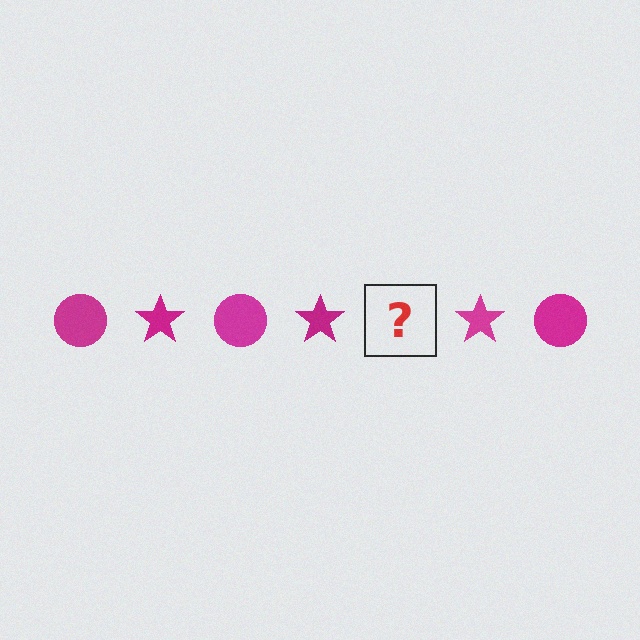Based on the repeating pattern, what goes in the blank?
The blank should be a magenta circle.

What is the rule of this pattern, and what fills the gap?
The rule is that the pattern cycles through circle, star shapes in magenta. The gap should be filled with a magenta circle.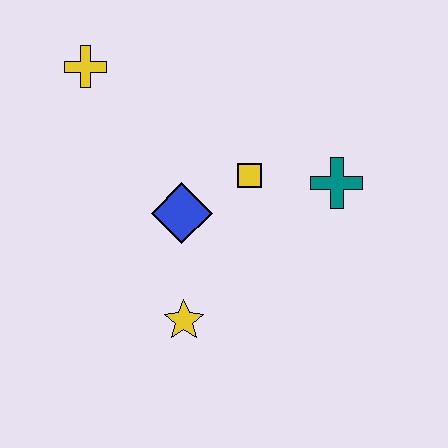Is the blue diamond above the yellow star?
Yes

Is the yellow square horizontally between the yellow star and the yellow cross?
No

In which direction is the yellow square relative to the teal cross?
The yellow square is to the left of the teal cross.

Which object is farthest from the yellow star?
The yellow cross is farthest from the yellow star.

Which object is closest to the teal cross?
The yellow square is closest to the teal cross.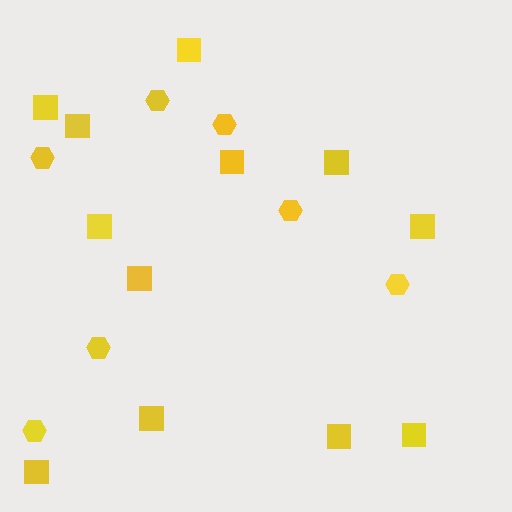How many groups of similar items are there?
There are 2 groups: one group of squares (12) and one group of hexagons (7).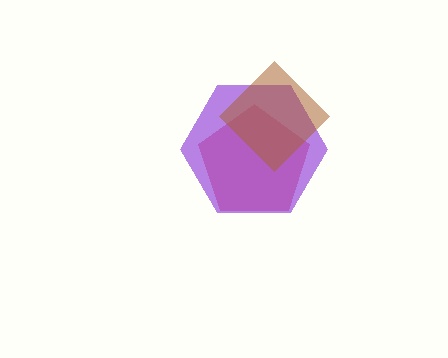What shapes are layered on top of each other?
The layered shapes are: a red pentagon, a purple hexagon, a brown diamond.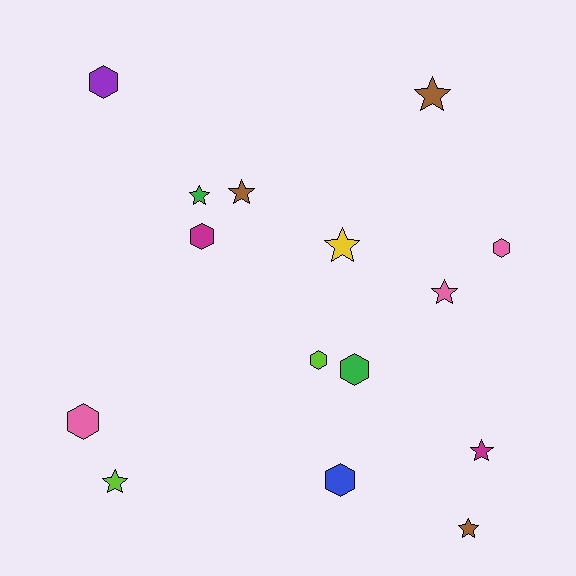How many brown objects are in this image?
There are 3 brown objects.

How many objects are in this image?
There are 15 objects.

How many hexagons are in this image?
There are 7 hexagons.